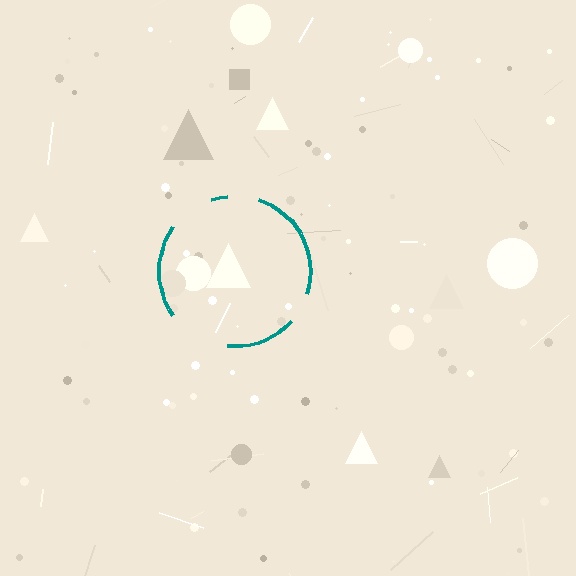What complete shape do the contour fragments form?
The contour fragments form a circle.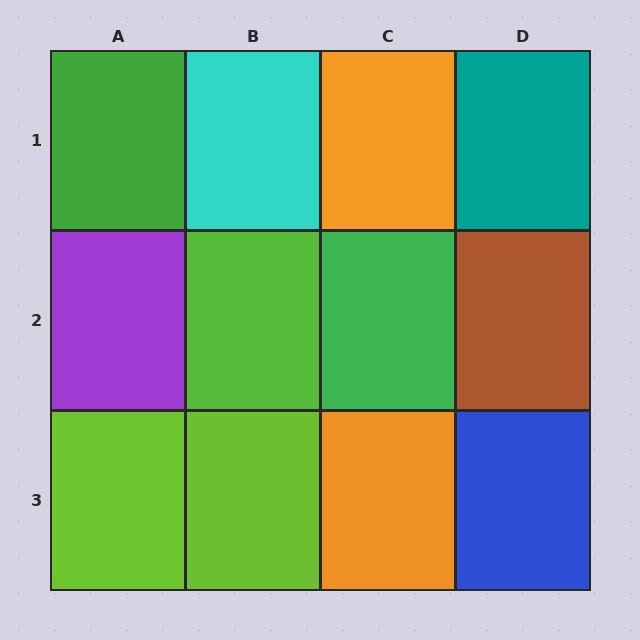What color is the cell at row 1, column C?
Orange.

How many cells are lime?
3 cells are lime.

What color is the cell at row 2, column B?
Lime.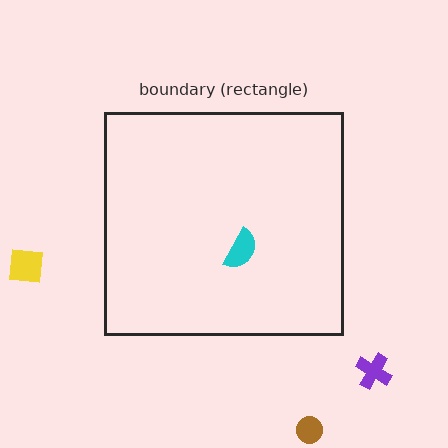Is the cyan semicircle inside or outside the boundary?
Inside.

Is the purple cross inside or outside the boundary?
Outside.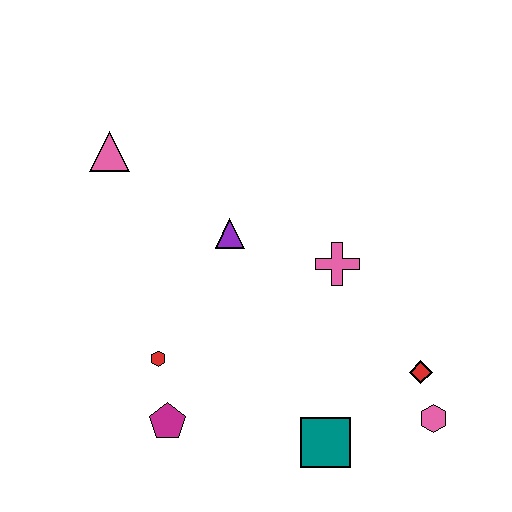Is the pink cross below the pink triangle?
Yes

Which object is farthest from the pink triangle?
The pink hexagon is farthest from the pink triangle.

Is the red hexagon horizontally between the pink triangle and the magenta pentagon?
Yes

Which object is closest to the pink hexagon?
The red diamond is closest to the pink hexagon.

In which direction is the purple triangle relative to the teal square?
The purple triangle is above the teal square.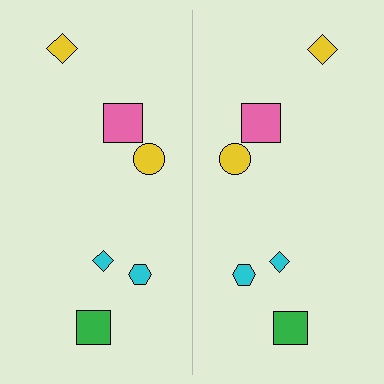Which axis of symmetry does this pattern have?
The pattern has a vertical axis of symmetry running through the center of the image.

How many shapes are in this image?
There are 12 shapes in this image.